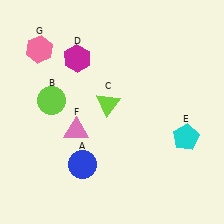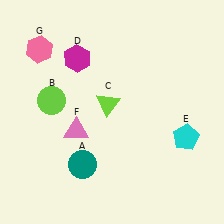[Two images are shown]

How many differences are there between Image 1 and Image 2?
There is 1 difference between the two images.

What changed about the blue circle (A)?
In Image 1, A is blue. In Image 2, it changed to teal.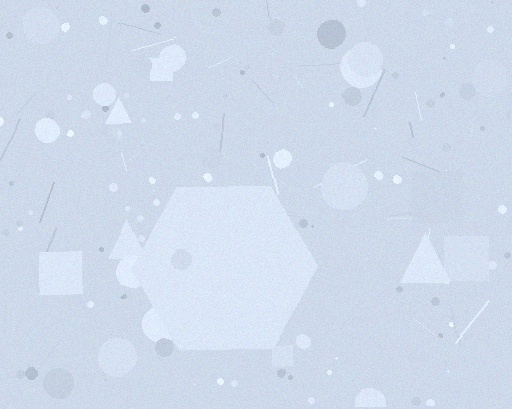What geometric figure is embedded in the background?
A hexagon is embedded in the background.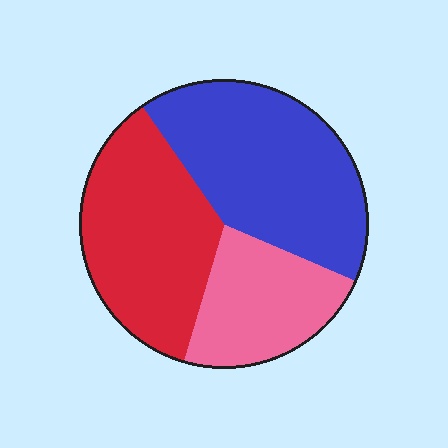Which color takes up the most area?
Blue, at roughly 40%.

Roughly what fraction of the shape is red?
Red takes up about three eighths (3/8) of the shape.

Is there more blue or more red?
Blue.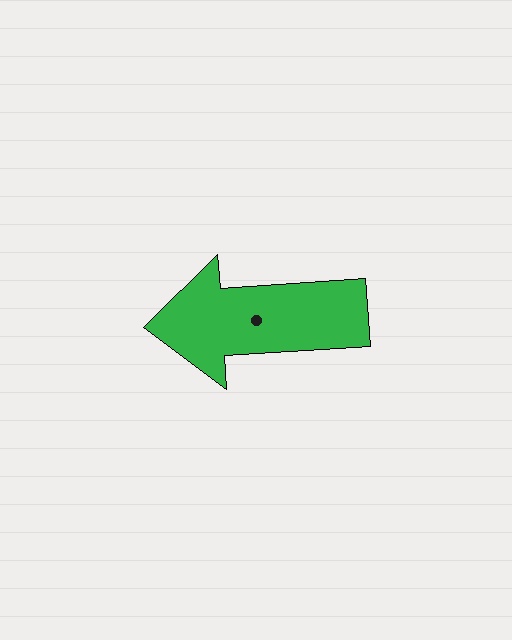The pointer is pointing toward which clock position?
Roughly 9 o'clock.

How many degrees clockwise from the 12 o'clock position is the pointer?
Approximately 266 degrees.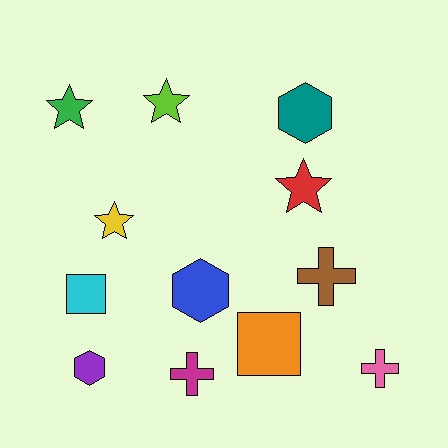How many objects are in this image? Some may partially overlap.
There are 12 objects.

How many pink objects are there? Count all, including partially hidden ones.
There is 1 pink object.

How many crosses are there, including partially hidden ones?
There are 3 crosses.